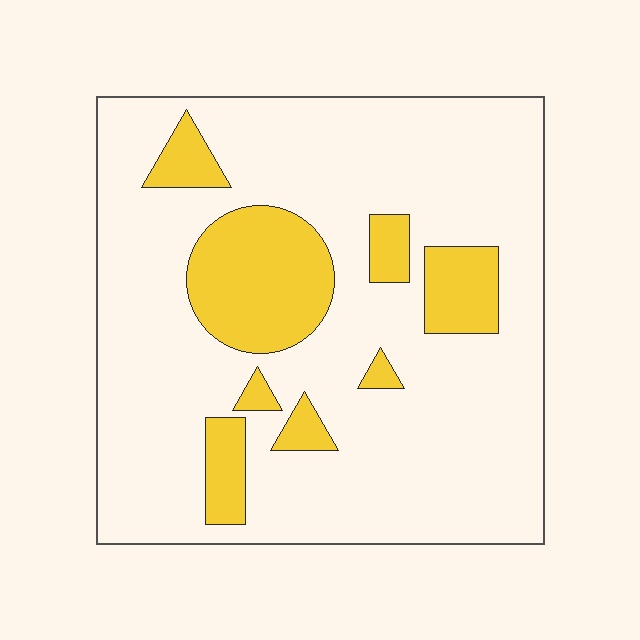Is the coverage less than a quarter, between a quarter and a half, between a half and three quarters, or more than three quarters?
Less than a quarter.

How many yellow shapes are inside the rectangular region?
8.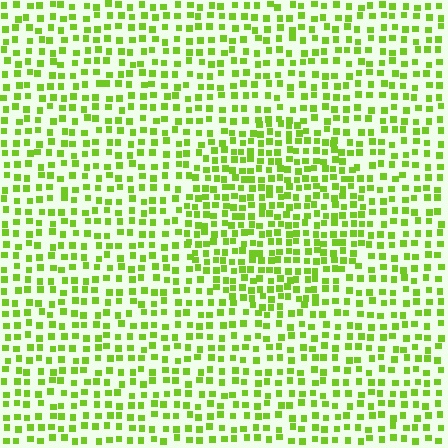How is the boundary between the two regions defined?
The boundary is defined by a change in element density (approximately 1.6x ratio). All elements are the same color, size, and shape.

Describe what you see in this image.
The image contains small lime elements arranged at two different densities. A circle-shaped region is visible where the elements are more densely packed than the surrounding area.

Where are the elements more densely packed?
The elements are more densely packed inside the circle boundary.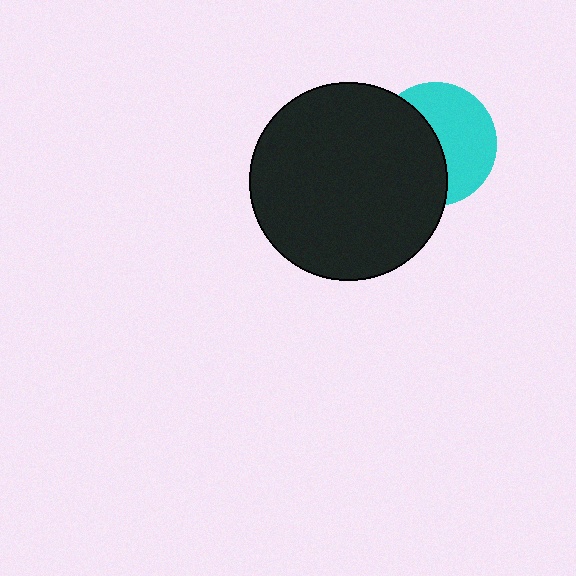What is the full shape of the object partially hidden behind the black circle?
The partially hidden object is a cyan circle.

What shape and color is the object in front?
The object in front is a black circle.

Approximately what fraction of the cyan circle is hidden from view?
Roughly 48% of the cyan circle is hidden behind the black circle.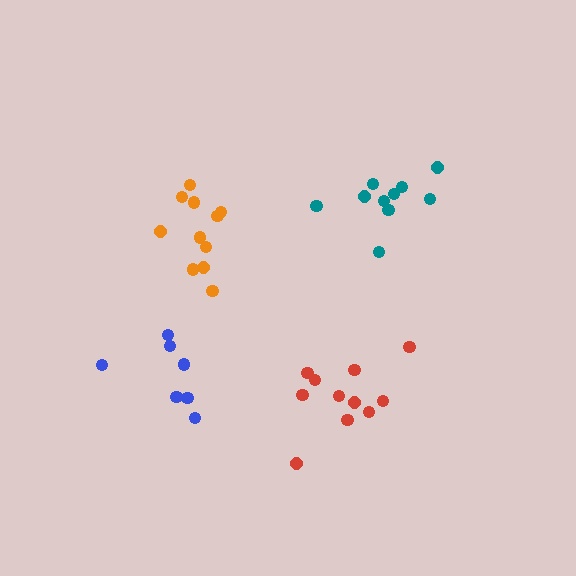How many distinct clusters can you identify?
There are 4 distinct clusters.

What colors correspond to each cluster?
The clusters are colored: teal, red, orange, blue.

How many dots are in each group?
Group 1: 10 dots, Group 2: 11 dots, Group 3: 11 dots, Group 4: 7 dots (39 total).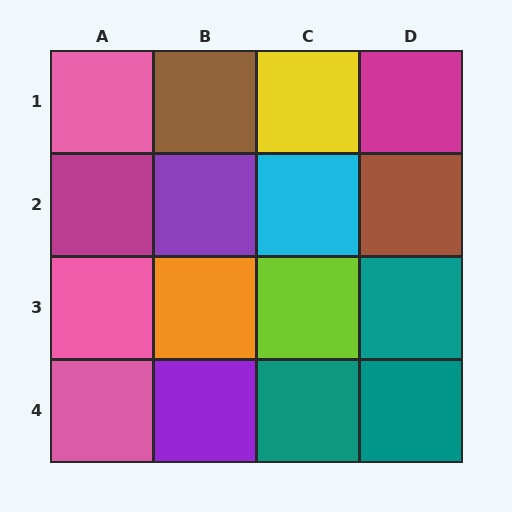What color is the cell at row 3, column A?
Pink.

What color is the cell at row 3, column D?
Teal.